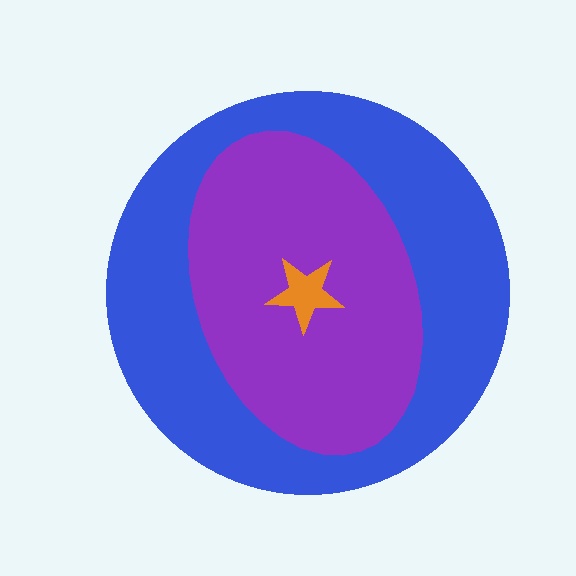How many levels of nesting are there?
3.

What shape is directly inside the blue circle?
The purple ellipse.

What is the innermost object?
The orange star.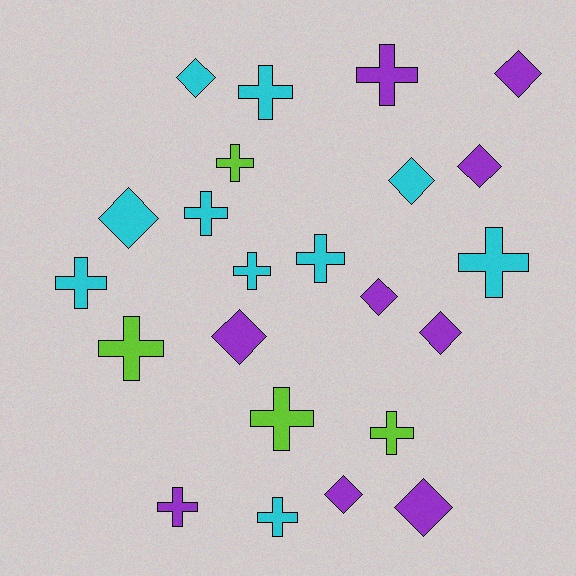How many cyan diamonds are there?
There are 3 cyan diamonds.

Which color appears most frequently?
Cyan, with 10 objects.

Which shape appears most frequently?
Cross, with 13 objects.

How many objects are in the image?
There are 23 objects.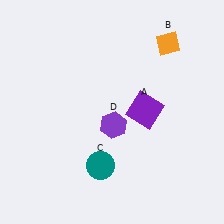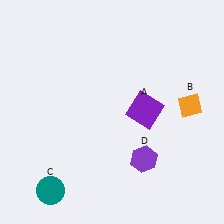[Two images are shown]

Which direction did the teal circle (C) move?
The teal circle (C) moved left.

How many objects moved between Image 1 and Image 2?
3 objects moved between the two images.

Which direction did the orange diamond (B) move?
The orange diamond (B) moved down.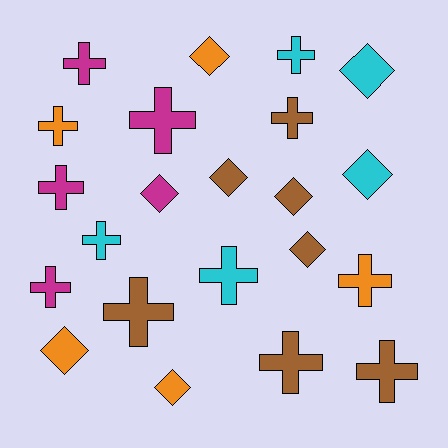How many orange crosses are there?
There are 2 orange crosses.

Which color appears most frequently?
Brown, with 7 objects.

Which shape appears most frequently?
Cross, with 13 objects.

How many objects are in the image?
There are 22 objects.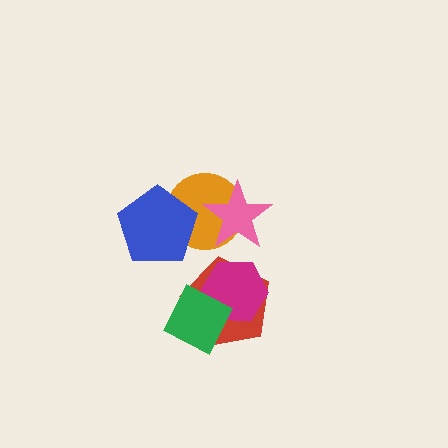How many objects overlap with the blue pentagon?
1 object overlaps with the blue pentagon.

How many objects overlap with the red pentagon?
2 objects overlap with the red pentagon.